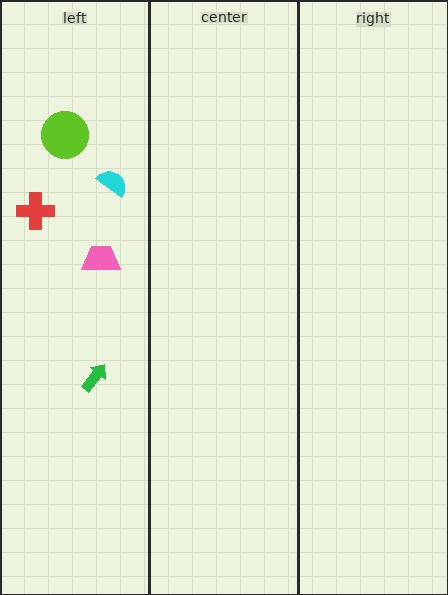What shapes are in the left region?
The cyan semicircle, the red cross, the pink trapezoid, the green arrow, the lime circle.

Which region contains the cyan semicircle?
The left region.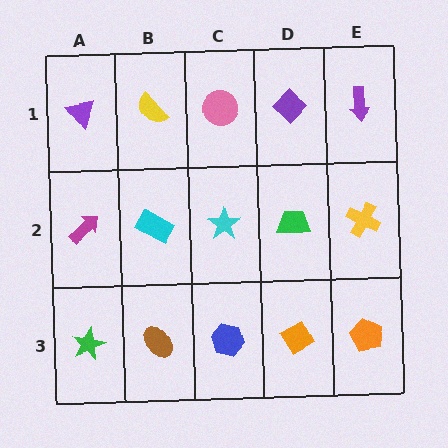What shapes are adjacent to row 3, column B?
A cyan rectangle (row 2, column B), a green star (row 3, column A), a blue hexagon (row 3, column C).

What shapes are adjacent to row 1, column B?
A cyan rectangle (row 2, column B), a purple triangle (row 1, column A), a pink circle (row 1, column C).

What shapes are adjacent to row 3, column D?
A green trapezoid (row 2, column D), a blue hexagon (row 3, column C), an orange pentagon (row 3, column E).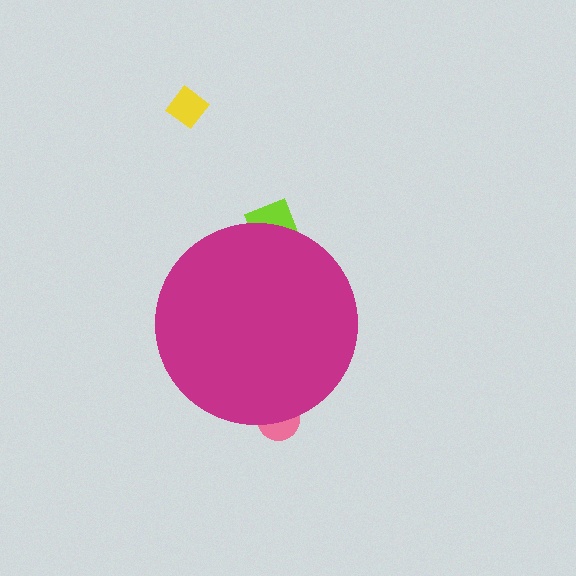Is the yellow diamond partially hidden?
No, the yellow diamond is fully visible.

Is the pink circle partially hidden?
Yes, the pink circle is partially hidden behind the magenta circle.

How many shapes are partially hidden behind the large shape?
2 shapes are partially hidden.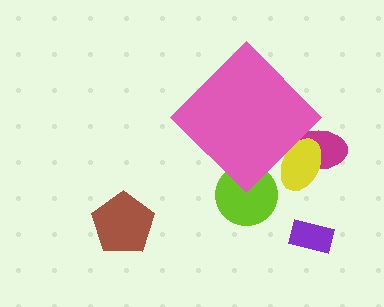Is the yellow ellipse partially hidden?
Yes, the yellow ellipse is partially hidden behind the pink diamond.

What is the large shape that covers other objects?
A pink diamond.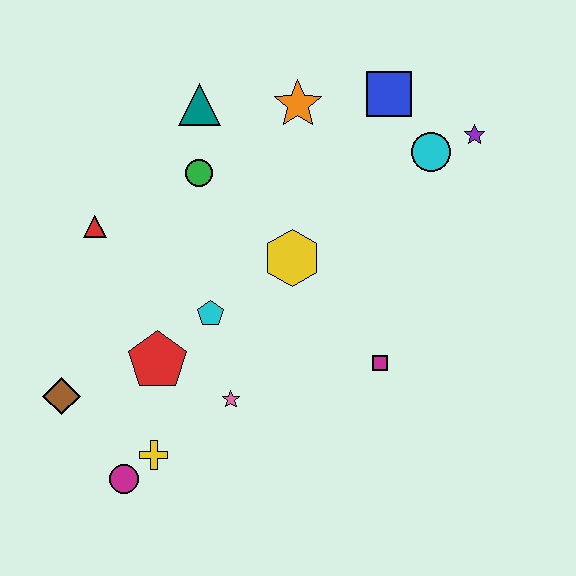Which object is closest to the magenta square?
The yellow hexagon is closest to the magenta square.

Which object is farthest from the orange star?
The magenta circle is farthest from the orange star.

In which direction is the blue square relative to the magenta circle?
The blue square is above the magenta circle.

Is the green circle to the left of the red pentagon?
No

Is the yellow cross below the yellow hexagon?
Yes